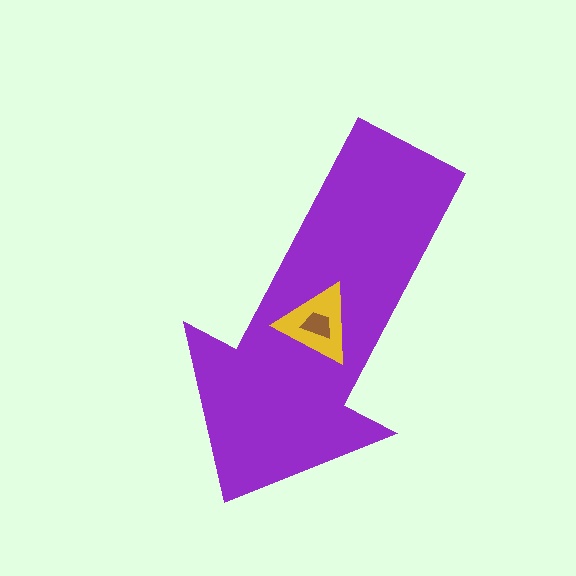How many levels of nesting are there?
3.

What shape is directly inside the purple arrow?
The yellow triangle.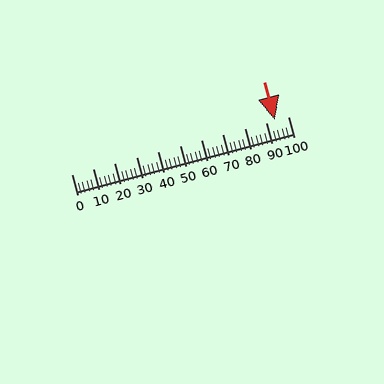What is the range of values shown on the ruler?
The ruler shows values from 0 to 100.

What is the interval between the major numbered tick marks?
The major tick marks are spaced 10 units apart.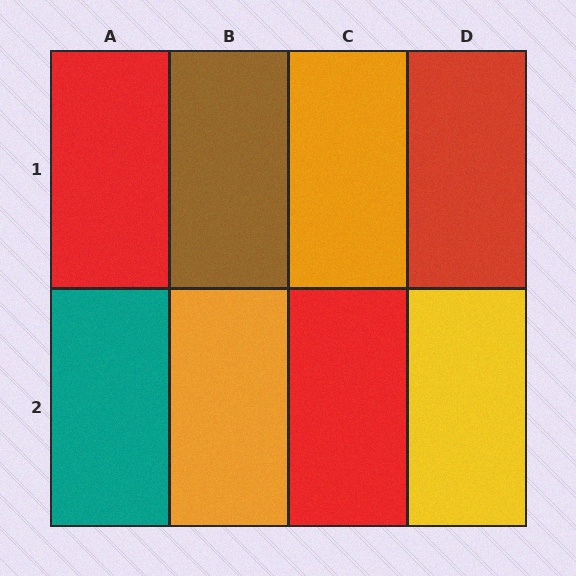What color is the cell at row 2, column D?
Yellow.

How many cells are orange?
2 cells are orange.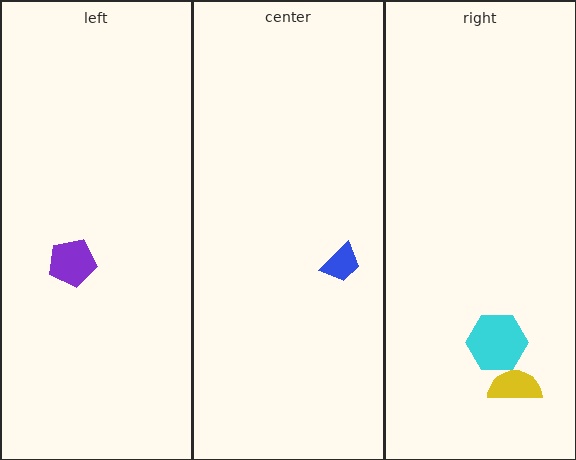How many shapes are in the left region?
1.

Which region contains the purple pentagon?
The left region.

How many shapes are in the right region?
2.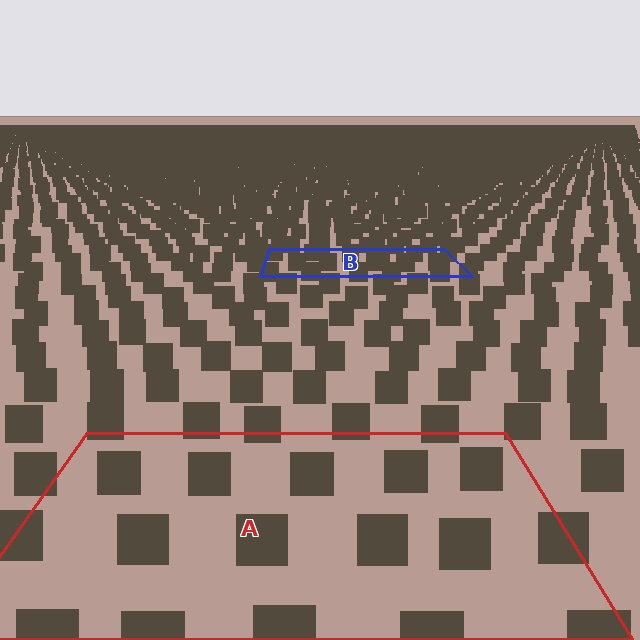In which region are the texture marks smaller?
The texture marks are smaller in region B, because it is farther away.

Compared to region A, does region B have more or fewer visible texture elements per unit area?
Region B has more texture elements per unit area — they are packed more densely because it is farther away.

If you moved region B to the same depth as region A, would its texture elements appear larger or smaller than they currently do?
They would appear larger. At a closer depth, the same texture elements are projected at a bigger on-screen size.